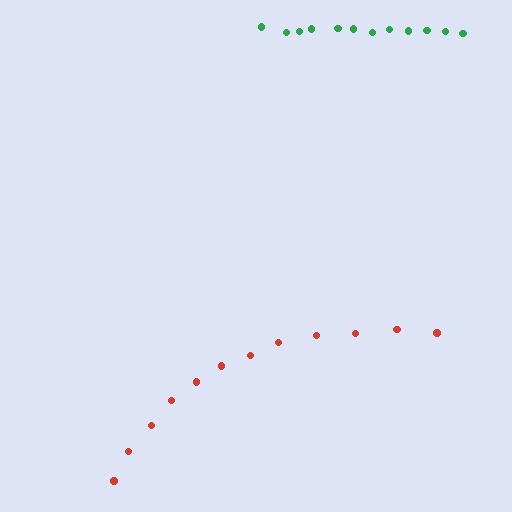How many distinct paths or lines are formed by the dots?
There are 2 distinct paths.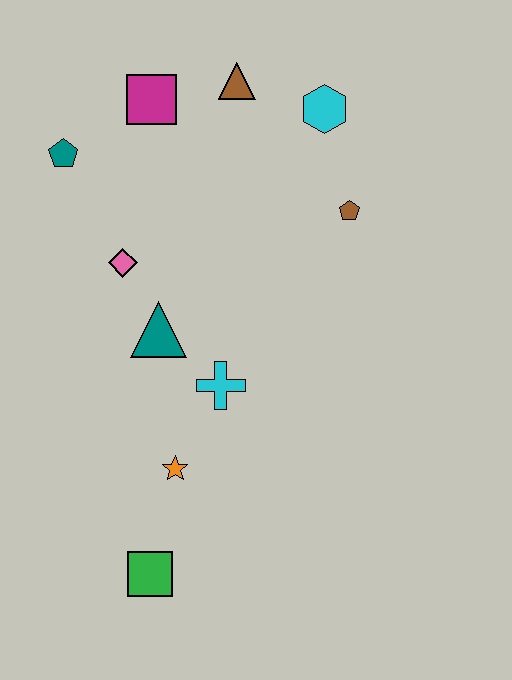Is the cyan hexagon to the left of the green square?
No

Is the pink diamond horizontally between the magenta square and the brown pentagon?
No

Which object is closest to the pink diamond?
The teal triangle is closest to the pink diamond.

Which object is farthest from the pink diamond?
The green square is farthest from the pink diamond.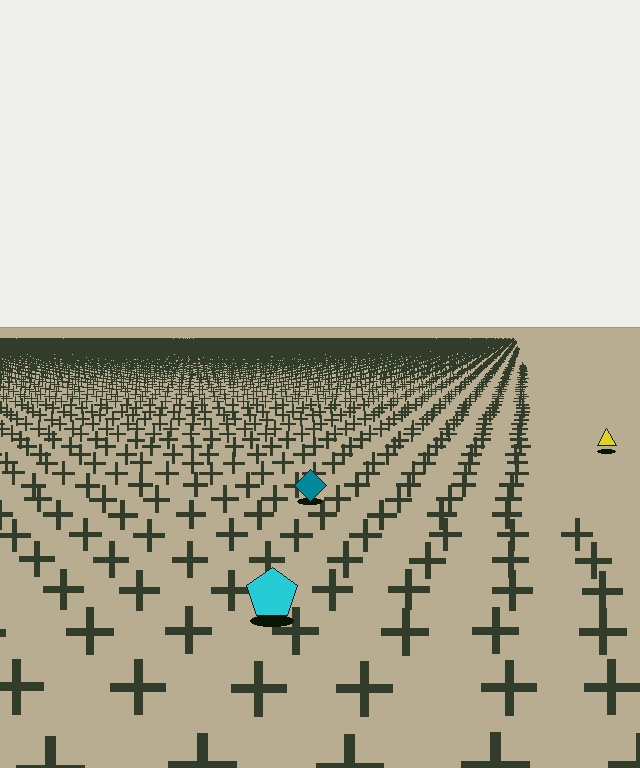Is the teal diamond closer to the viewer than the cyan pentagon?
No. The cyan pentagon is closer — you can tell from the texture gradient: the ground texture is coarser near it.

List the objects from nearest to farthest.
From nearest to farthest: the cyan pentagon, the teal diamond, the yellow triangle.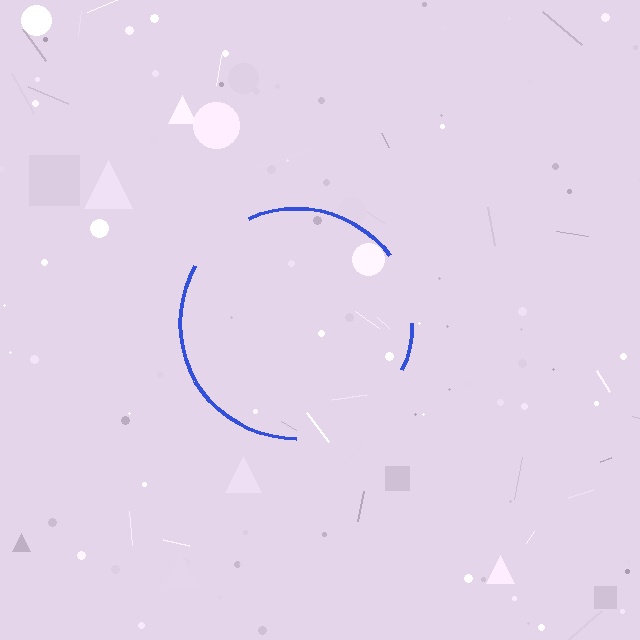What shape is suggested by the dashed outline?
The dashed outline suggests a circle.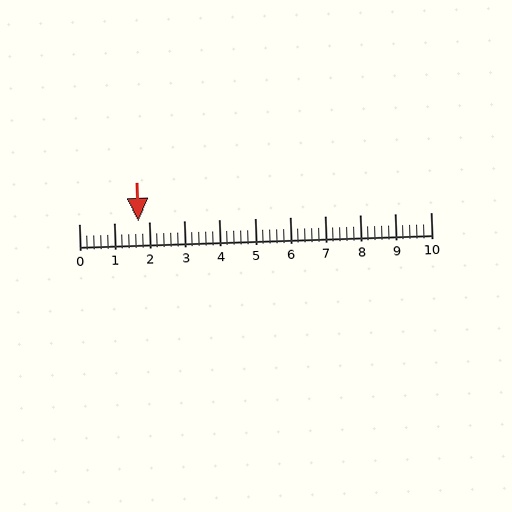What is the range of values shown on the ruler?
The ruler shows values from 0 to 10.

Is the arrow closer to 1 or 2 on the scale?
The arrow is closer to 2.